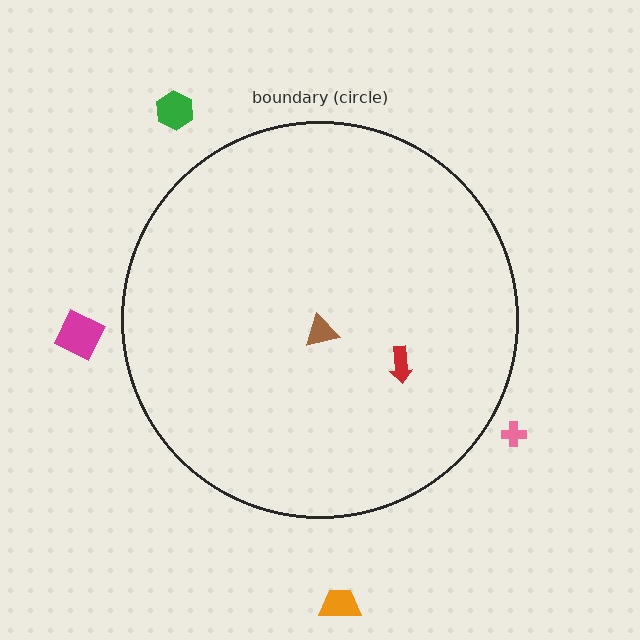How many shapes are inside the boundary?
2 inside, 4 outside.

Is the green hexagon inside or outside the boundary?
Outside.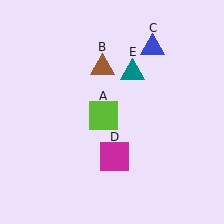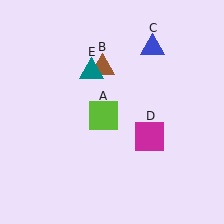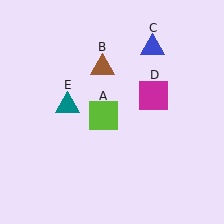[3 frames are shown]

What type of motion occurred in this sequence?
The magenta square (object D), teal triangle (object E) rotated counterclockwise around the center of the scene.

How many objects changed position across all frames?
2 objects changed position: magenta square (object D), teal triangle (object E).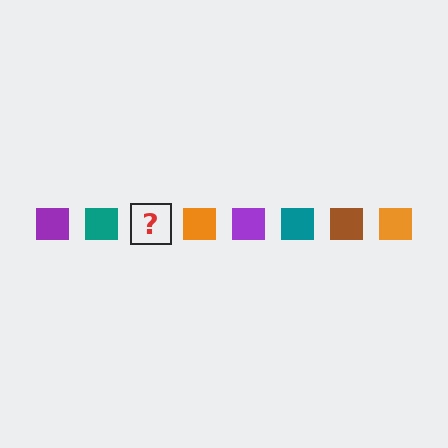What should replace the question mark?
The question mark should be replaced with a brown square.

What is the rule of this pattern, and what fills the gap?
The rule is that the pattern cycles through purple, teal, brown, orange squares. The gap should be filled with a brown square.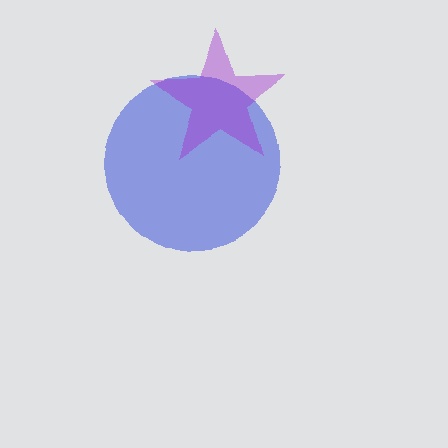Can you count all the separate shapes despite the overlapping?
Yes, there are 2 separate shapes.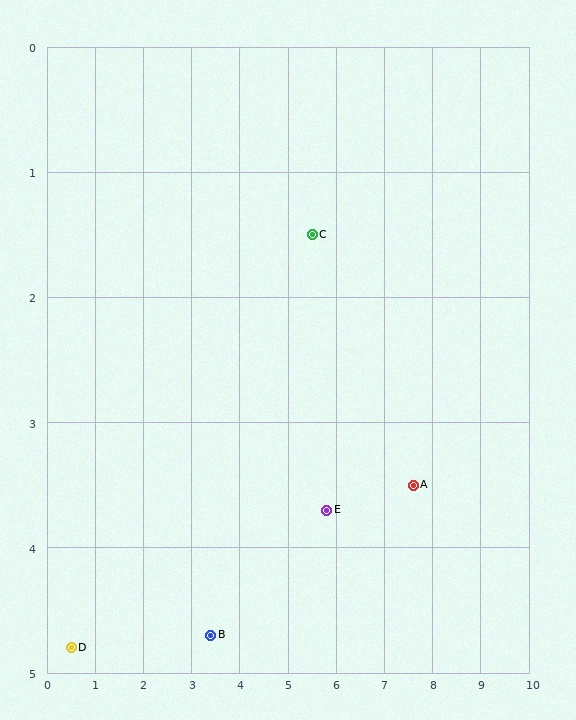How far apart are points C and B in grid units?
Points C and B are about 3.8 grid units apart.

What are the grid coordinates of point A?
Point A is at approximately (7.6, 3.5).